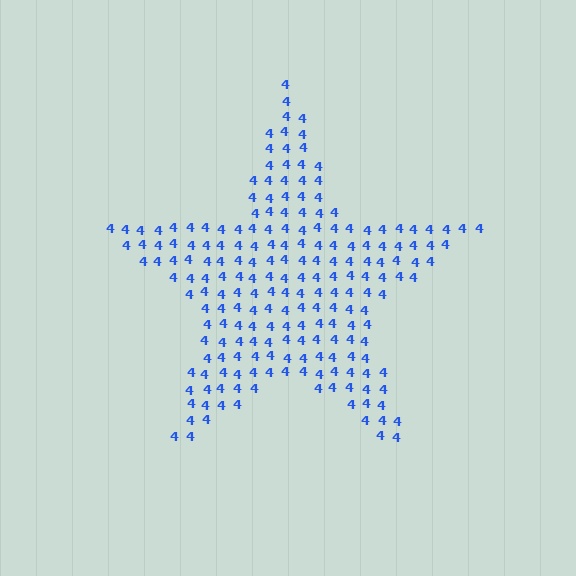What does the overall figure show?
The overall figure shows a star.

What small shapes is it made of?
It is made of small digit 4's.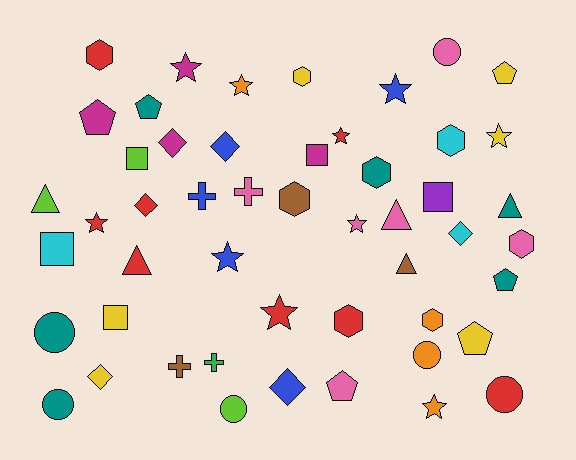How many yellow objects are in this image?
There are 6 yellow objects.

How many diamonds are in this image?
There are 6 diamonds.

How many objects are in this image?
There are 50 objects.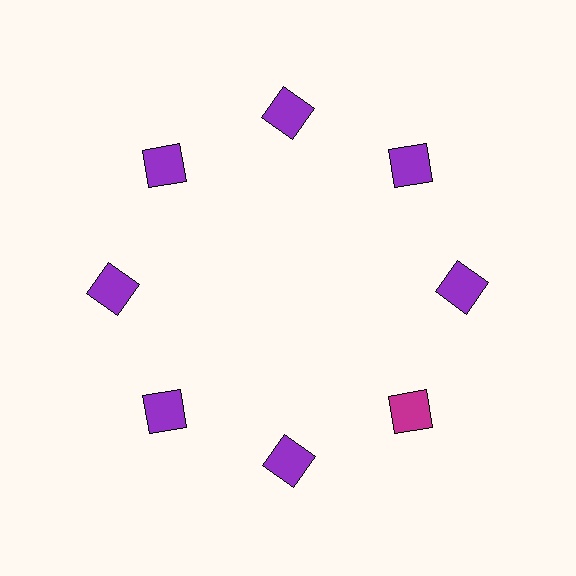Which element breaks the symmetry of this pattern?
The magenta square at roughly the 4 o'clock position breaks the symmetry. All other shapes are purple squares.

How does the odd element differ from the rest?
It has a different color: magenta instead of purple.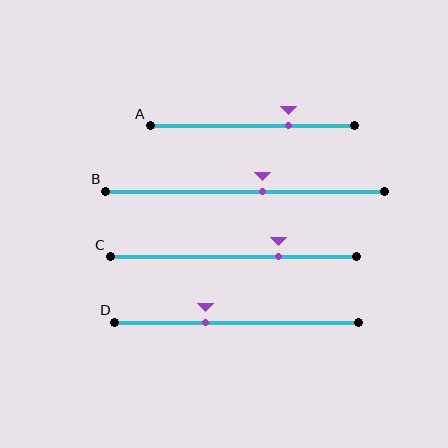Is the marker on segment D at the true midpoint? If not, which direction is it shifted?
No, the marker on segment D is shifted to the left by about 13% of the segment length.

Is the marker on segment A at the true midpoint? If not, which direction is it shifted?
No, the marker on segment A is shifted to the right by about 18% of the segment length.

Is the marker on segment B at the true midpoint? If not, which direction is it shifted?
No, the marker on segment B is shifted to the right by about 6% of the segment length.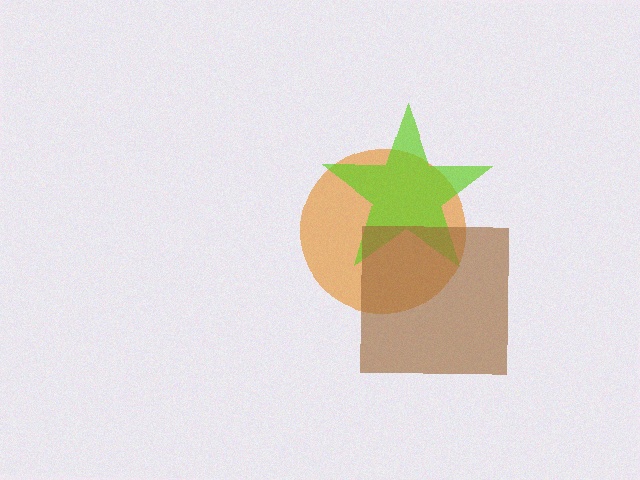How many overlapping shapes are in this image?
There are 3 overlapping shapes in the image.